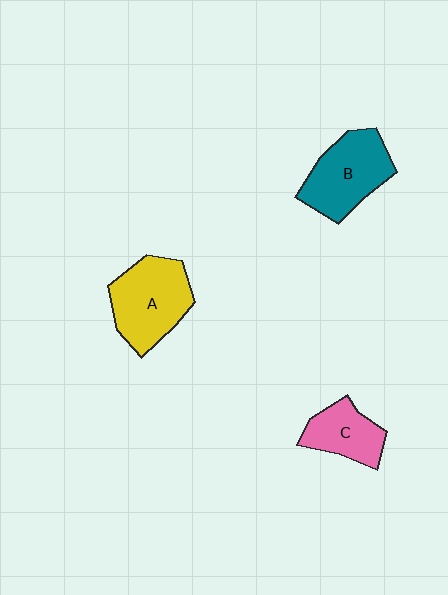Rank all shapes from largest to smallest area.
From largest to smallest: A (yellow), B (teal), C (pink).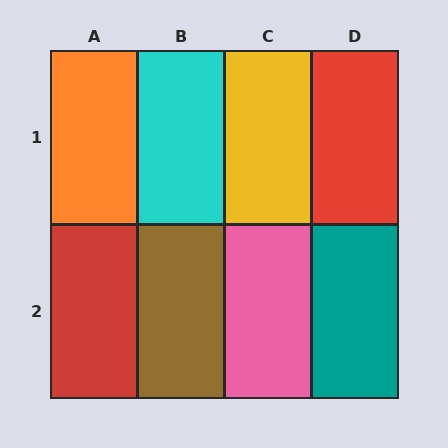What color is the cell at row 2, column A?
Red.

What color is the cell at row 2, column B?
Brown.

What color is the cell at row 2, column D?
Teal.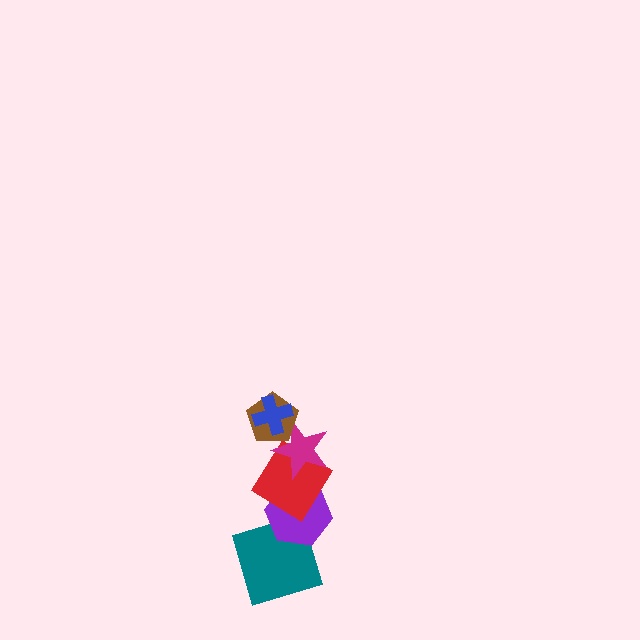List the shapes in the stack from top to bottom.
From top to bottom: the blue cross, the brown pentagon, the magenta star, the red diamond, the purple hexagon, the teal square.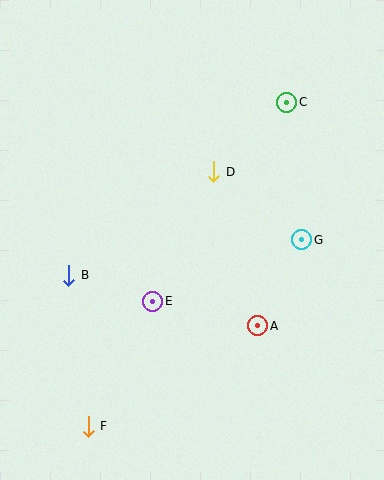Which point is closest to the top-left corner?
Point D is closest to the top-left corner.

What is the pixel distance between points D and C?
The distance between D and C is 101 pixels.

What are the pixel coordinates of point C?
Point C is at (287, 102).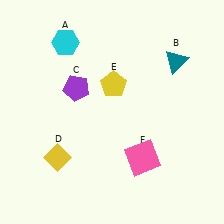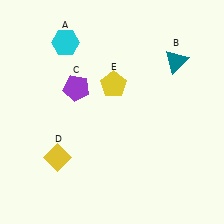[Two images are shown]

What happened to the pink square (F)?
The pink square (F) was removed in Image 2. It was in the bottom-right area of Image 1.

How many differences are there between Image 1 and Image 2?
There is 1 difference between the two images.